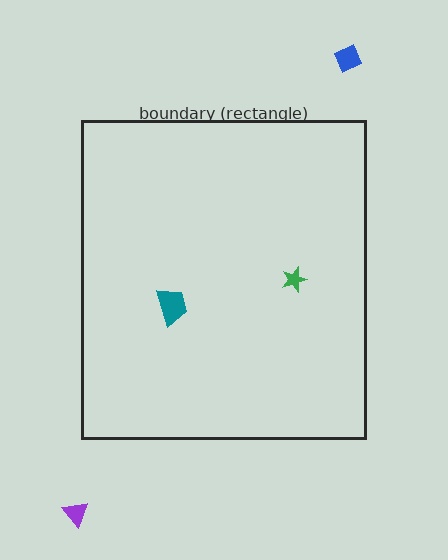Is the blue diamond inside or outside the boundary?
Outside.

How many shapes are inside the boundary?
2 inside, 2 outside.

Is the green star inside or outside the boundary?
Inside.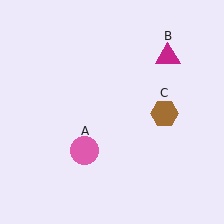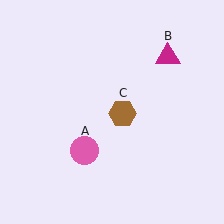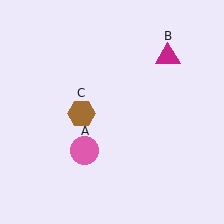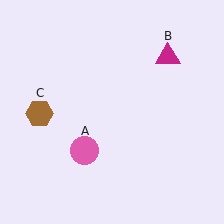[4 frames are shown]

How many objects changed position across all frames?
1 object changed position: brown hexagon (object C).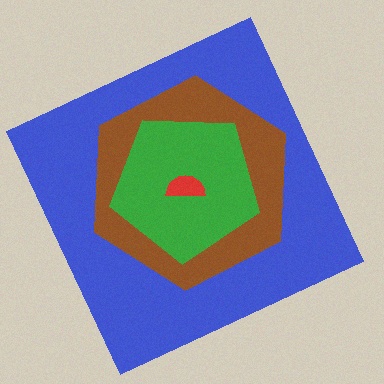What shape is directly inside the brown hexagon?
The green pentagon.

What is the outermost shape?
The blue square.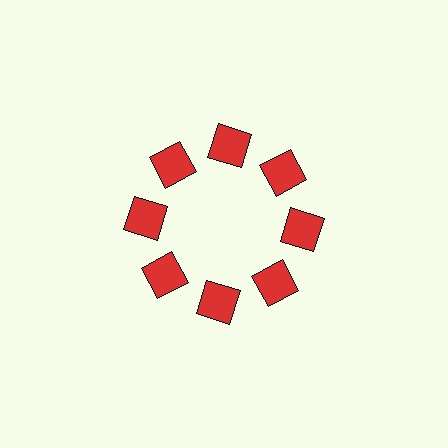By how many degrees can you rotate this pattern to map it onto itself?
The pattern maps onto itself every 45 degrees of rotation.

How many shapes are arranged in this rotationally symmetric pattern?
There are 8 shapes, arranged in 8 groups of 1.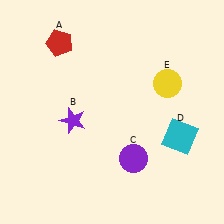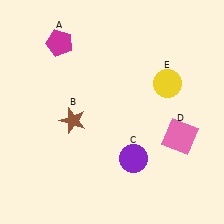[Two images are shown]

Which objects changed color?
A changed from red to magenta. B changed from purple to brown. D changed from cyan to pink.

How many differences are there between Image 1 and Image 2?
There are 3 differences between the two images.